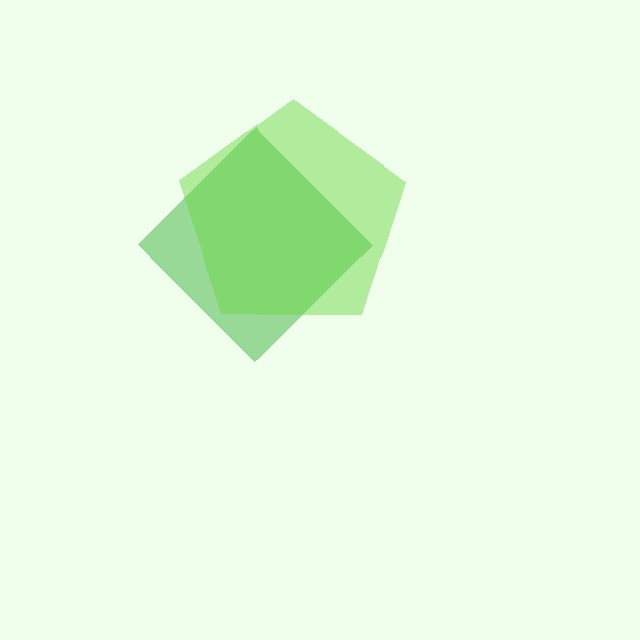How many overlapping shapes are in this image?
There are 2 overlapping shapes in the image.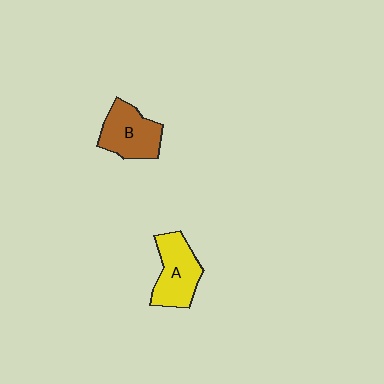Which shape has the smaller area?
Shape B (brown).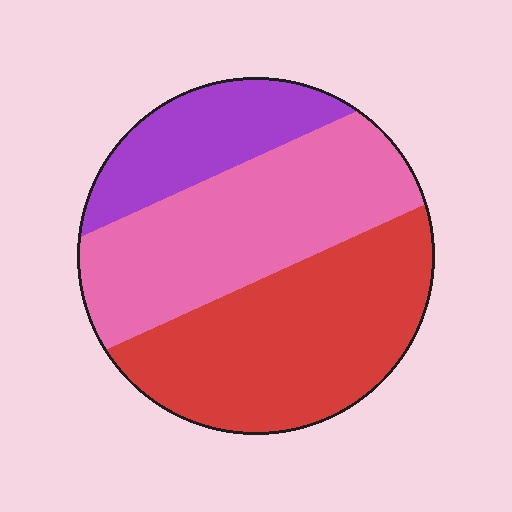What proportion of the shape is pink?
Pink takes up about two fifths (2/5) of the shape.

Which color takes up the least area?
Purple, at roughly 20%.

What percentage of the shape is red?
Red takes up about two fifths (2/5) of the shape.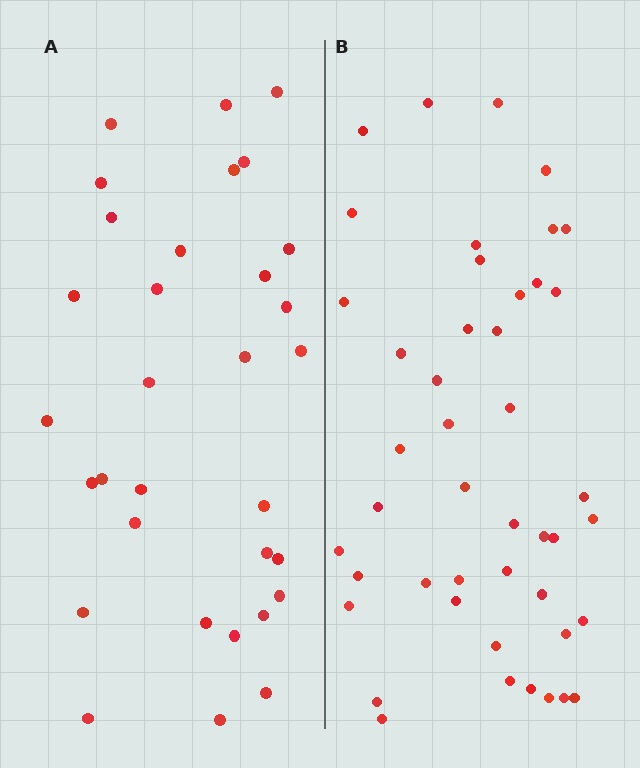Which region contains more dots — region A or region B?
Region B (the right region) has more dots.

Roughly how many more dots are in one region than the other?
Region B has approximately 15 more dots than region A.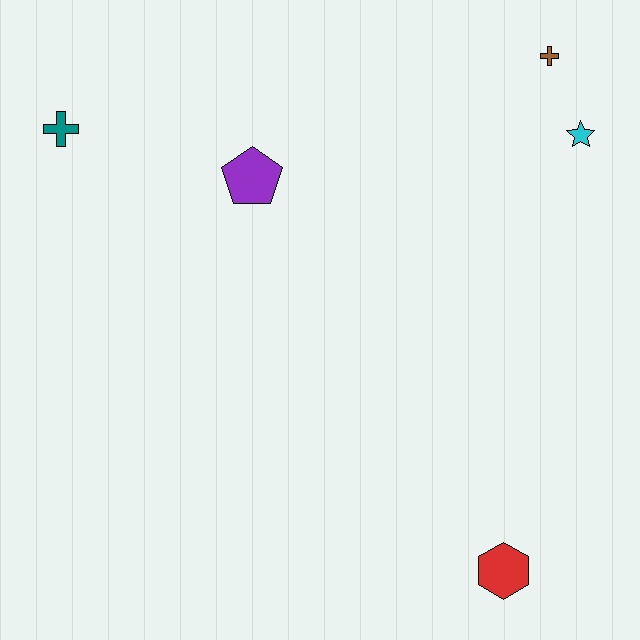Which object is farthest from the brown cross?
The red hexagon is farthest from the brown cross.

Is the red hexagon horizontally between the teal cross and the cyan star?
Yes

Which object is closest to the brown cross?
The cyan star is closest to the brown cross.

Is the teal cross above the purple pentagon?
Yes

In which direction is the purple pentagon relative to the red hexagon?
The purple pentagon is above the red hexagon.